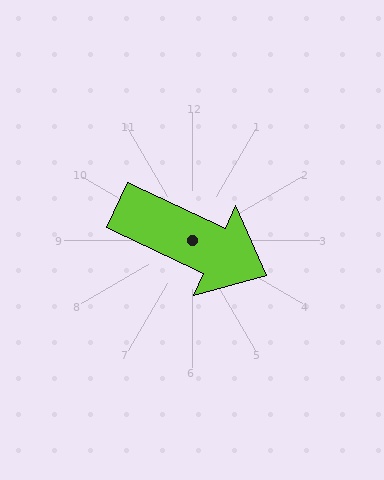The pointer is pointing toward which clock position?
Roughly 4 o'clock.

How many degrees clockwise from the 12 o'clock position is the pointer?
Approximately 115 degrees.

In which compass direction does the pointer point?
Southeast.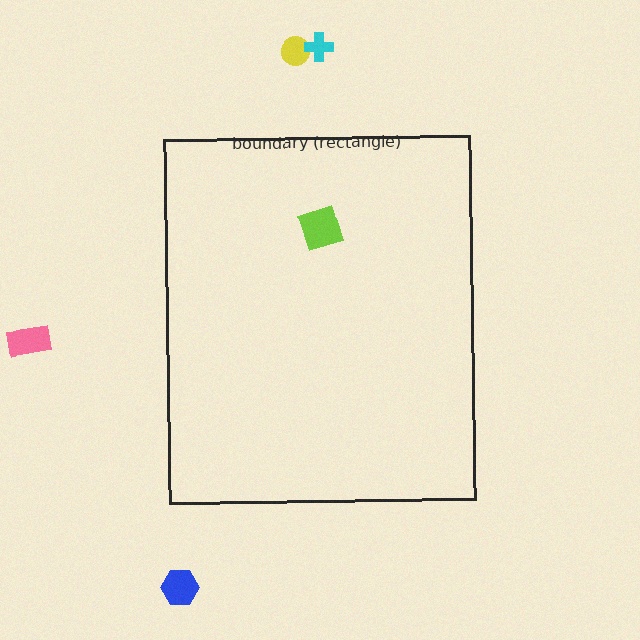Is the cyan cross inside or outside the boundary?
Outside.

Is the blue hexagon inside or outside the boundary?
Outside.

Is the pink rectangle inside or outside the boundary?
Outside.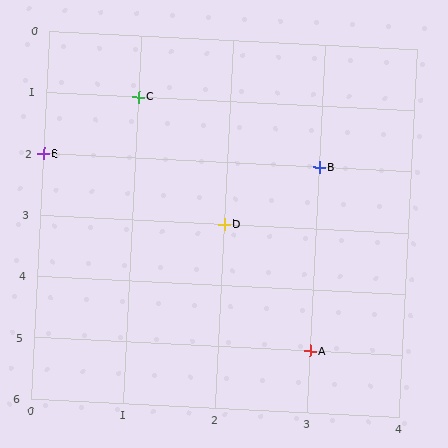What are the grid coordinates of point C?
Point C is at grid coordinates (1, 1).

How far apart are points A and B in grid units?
Points A and B are 3 rows apart.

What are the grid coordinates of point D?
Point D is at grid coordinates (2, 3).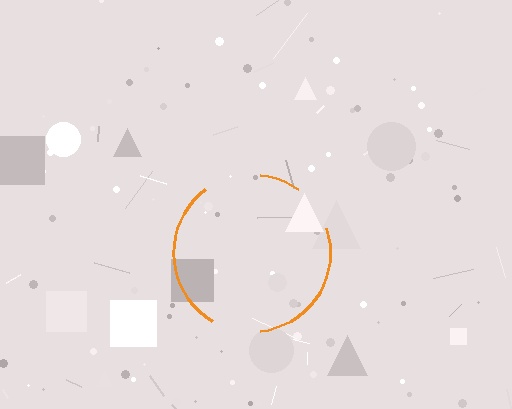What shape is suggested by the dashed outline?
The dashed outline suggests a circle.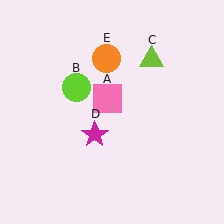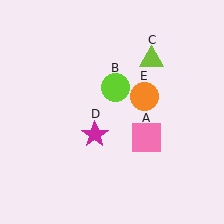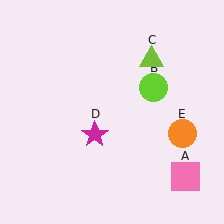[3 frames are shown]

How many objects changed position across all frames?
3 objects changed position: pink square (object A), lime circle (object B), orange circle (object E).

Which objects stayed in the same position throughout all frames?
Lime triangle (object C) and magenta star (object D) remained stationary.